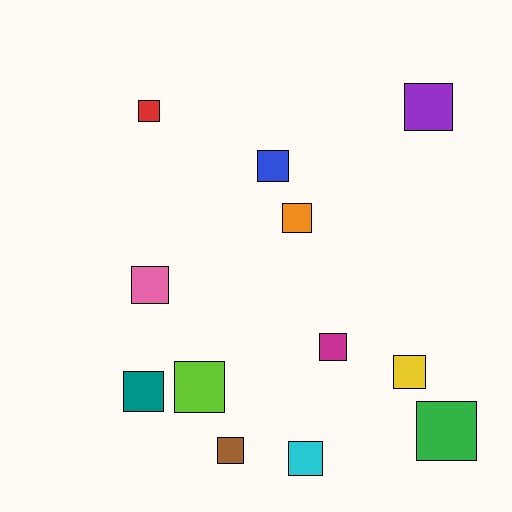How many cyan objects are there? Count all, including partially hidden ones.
There is 1 cyan object.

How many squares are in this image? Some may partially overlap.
There are 12 squares.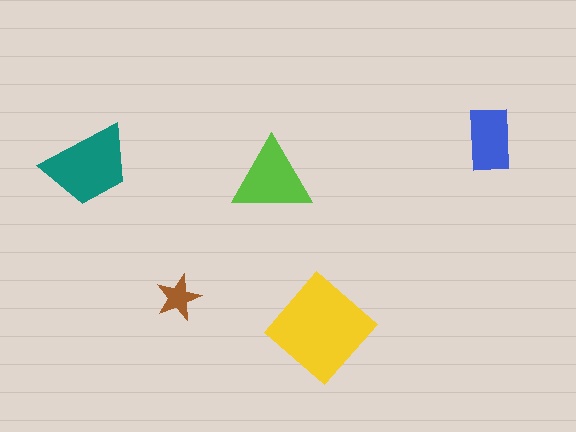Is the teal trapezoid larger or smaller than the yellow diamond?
Smaller.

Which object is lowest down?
The yellow diamond is bottommost.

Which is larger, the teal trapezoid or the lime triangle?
The teal trapezoid.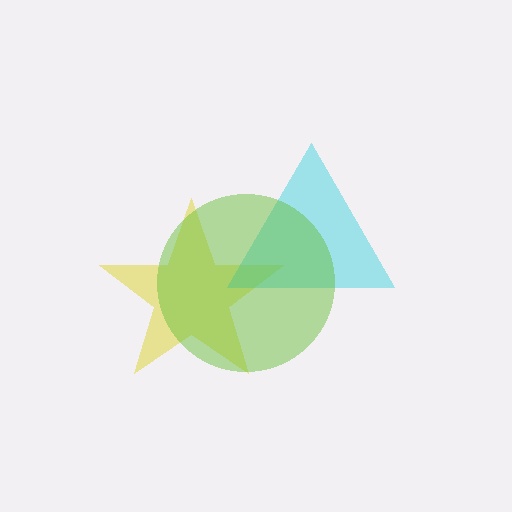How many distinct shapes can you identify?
There are 3 distinct shapes: a yellow star, a cyan triangle, a lime circle.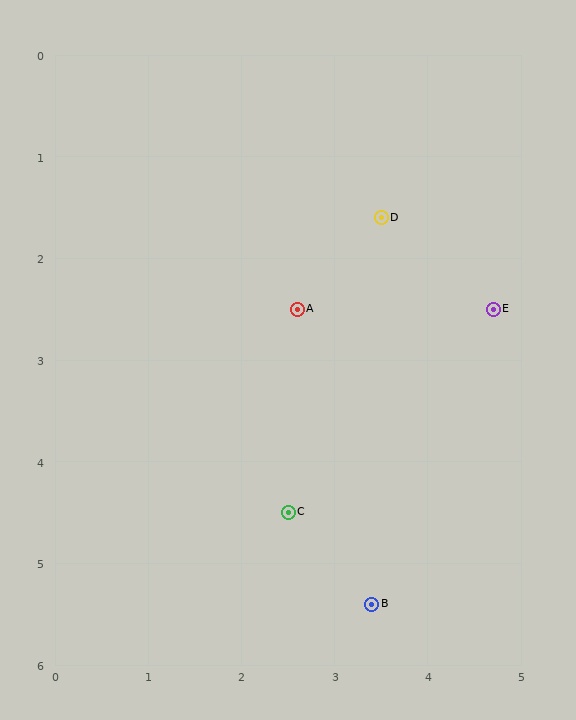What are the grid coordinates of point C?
Point C is at approximately (2.5, 4.5).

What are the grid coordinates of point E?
Point E is at approximately (4.7, 2.5).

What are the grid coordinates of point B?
Point B is at approximately (3.4, 5.4).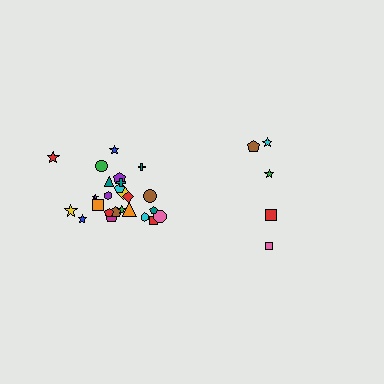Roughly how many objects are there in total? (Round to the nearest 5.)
Roughly 30 objects in total.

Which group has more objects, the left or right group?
The left group.